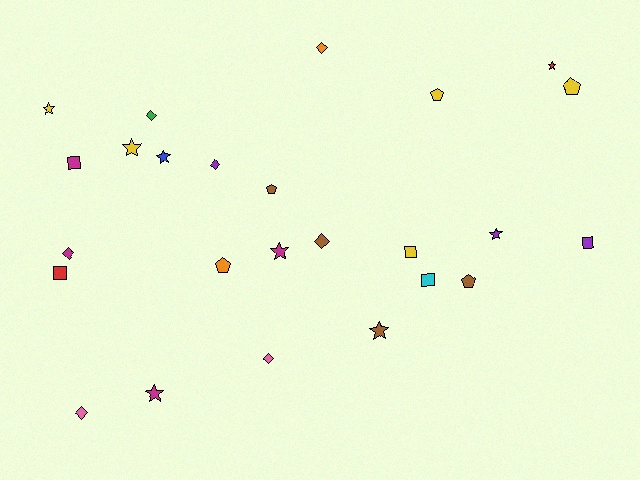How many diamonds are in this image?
There are 7 diamonds.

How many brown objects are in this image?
There are 4 brown objects.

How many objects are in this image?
There are 25 objects.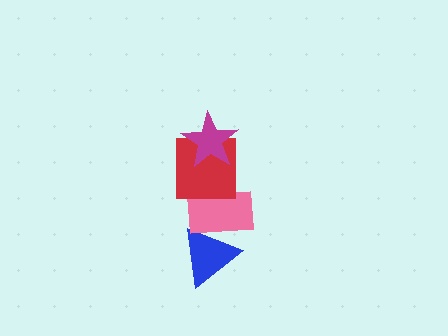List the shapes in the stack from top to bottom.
From top to bottom: the magenta star, the red square, the pink rectangle, the blue triangle.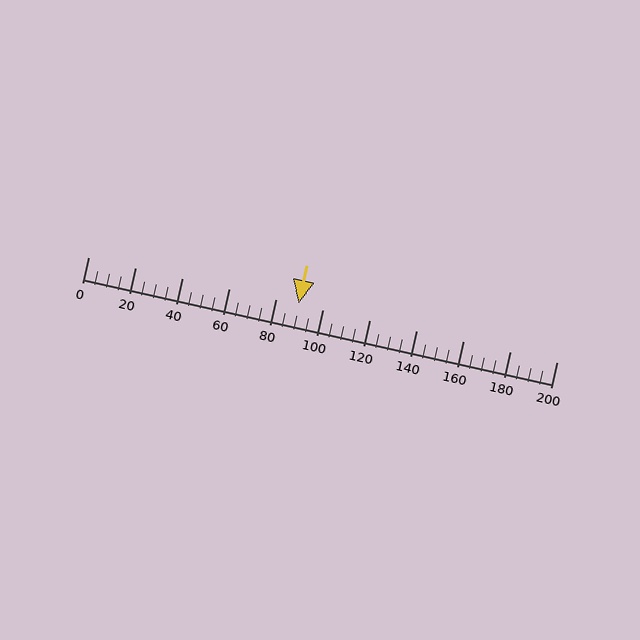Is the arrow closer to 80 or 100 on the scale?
The arrow is closer to 80.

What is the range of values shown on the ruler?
The ruler shows values from 0 to 200.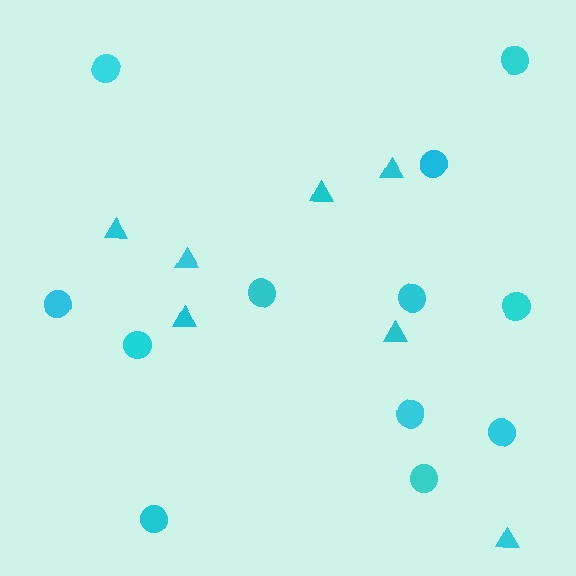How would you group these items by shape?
There are 2 groups: one group of circles (12) and one group of triangles (7).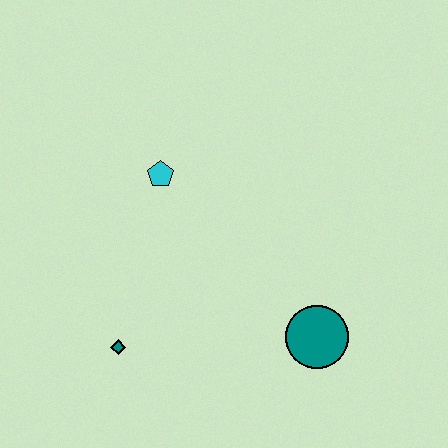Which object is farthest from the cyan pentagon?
The teal circle is farthest from the cyan pentagon.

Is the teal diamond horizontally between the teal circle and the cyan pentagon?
No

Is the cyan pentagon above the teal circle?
Yes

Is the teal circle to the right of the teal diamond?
Yes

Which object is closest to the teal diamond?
The cyan pentagon is closest to the teal diamond.